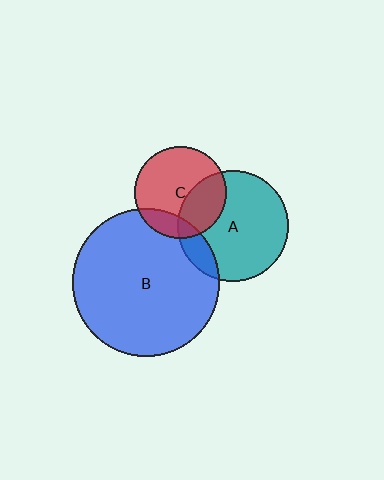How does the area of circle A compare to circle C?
Approximately 1.5 times.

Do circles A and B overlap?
Yes.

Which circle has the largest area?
Circle B (blue).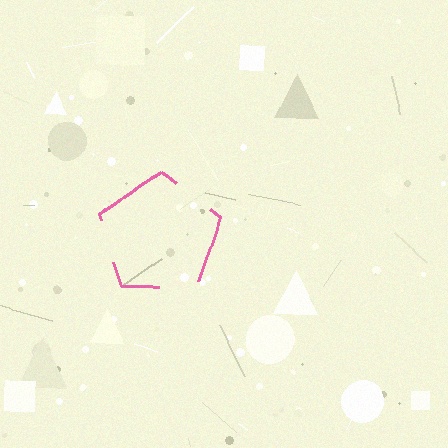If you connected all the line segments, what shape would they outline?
They would outline a pentagon.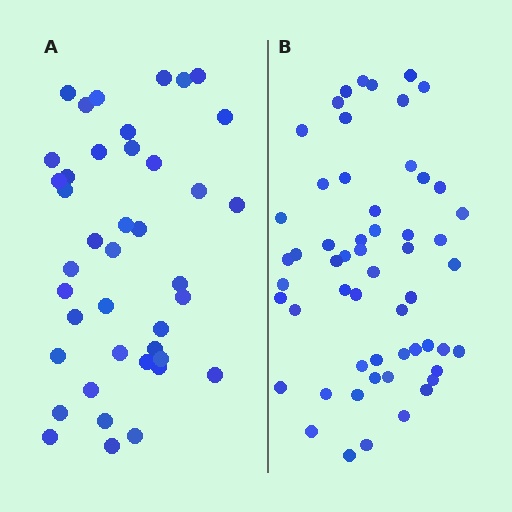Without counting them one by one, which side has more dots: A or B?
Region B (the right region) has more dots.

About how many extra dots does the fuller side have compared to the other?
Region B has approximately 15 more dots than region A.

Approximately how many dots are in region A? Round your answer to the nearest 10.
About 40 dots. (The exact count is 41, which rounds to 40.)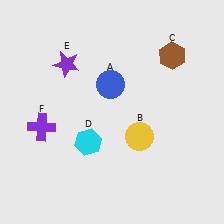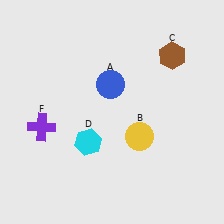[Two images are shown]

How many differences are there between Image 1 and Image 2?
There is 1 difference between the two images.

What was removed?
The purple star (E) was removed in Image 2.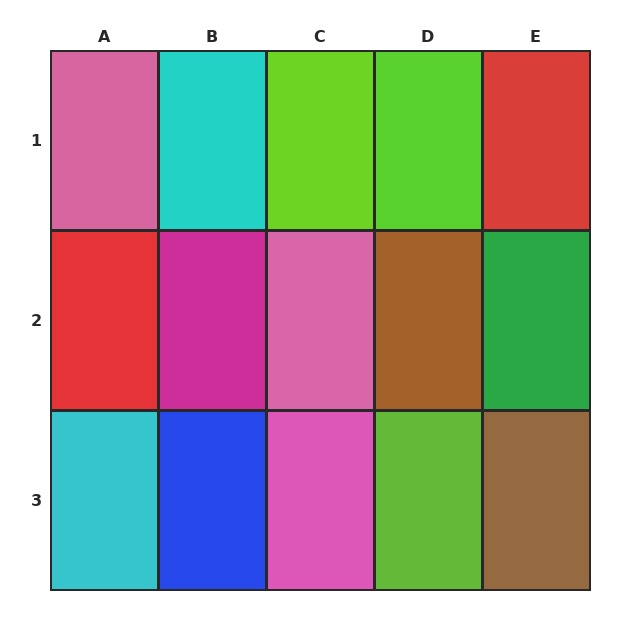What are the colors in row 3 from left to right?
Cyan, blue, pink, lime, brown.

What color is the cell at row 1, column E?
Red.